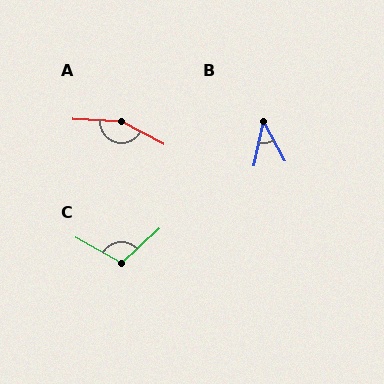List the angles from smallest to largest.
B (40°), C (108°), A (155°).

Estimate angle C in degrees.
Approximately 108 degrees.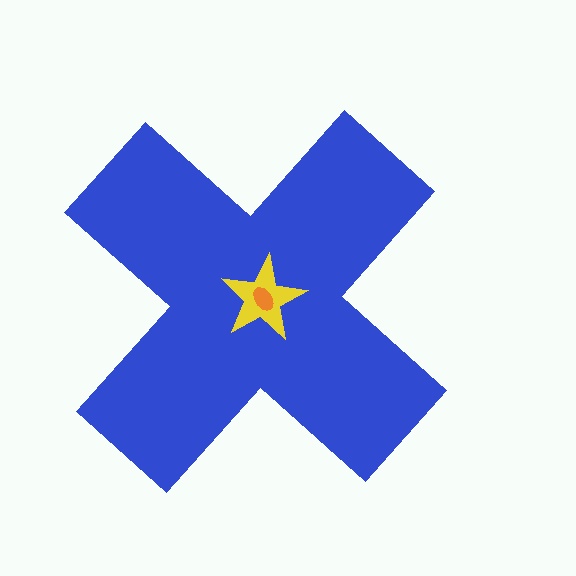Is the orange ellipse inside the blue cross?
Yes.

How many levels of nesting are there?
3.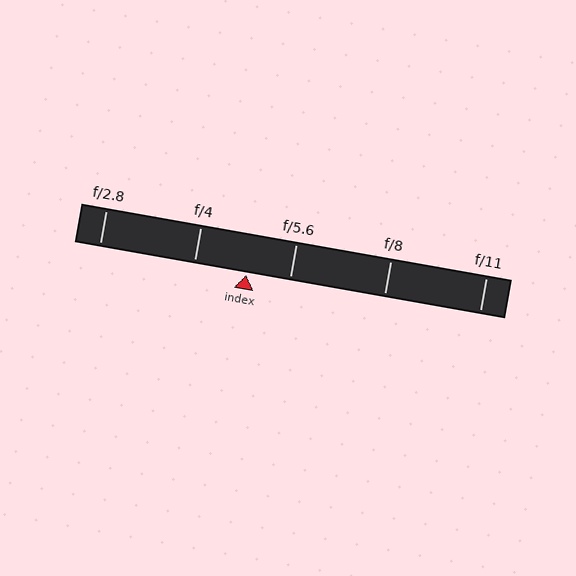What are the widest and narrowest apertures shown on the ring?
The widest aperture shown is f/2.8 and the narrowest is f/11.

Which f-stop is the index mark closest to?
The index mark is closest to f/5.6.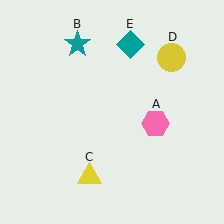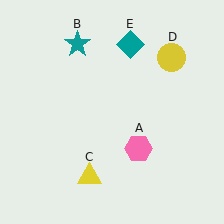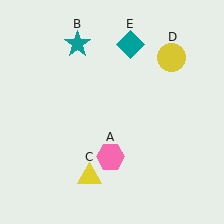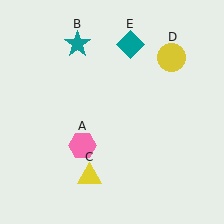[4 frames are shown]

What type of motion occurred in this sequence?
The pink hexagon (object A) rotated clockwise around the center of the scene.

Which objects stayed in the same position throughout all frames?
Teal star (object B) and yellow triangle (object C) and yellow circle (object D) and teal diamond (object E) remained stationary.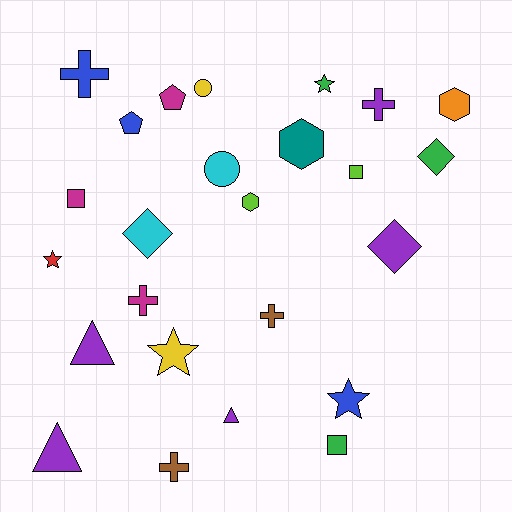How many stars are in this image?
There are 4 stars.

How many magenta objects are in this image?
There are 3 magenta objects.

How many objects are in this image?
There are 25 objects.